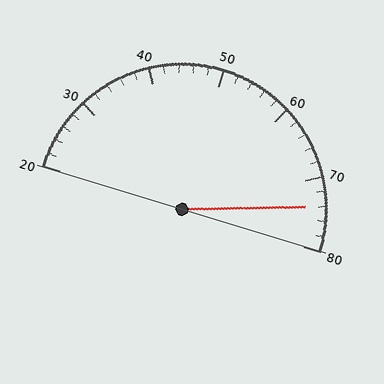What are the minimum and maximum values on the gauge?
The gauge ranges from 20 to 80.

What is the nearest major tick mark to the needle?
The nearest major tick mark is 70.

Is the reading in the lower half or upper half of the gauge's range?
The reading is in the upper half of the range (20 to 80).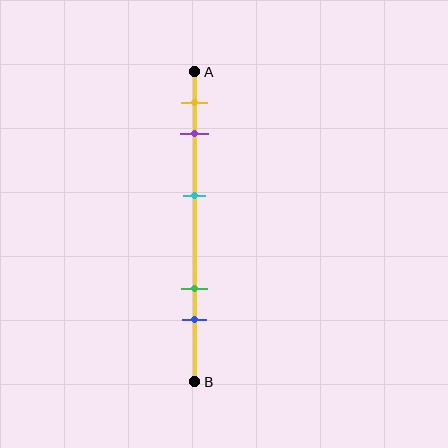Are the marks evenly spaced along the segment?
No, the marks are not evenly spaced.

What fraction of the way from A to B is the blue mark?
The blue mark is approximately 80% (0.8) of the way from A to B.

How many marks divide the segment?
There are 5 marks dividing the segment.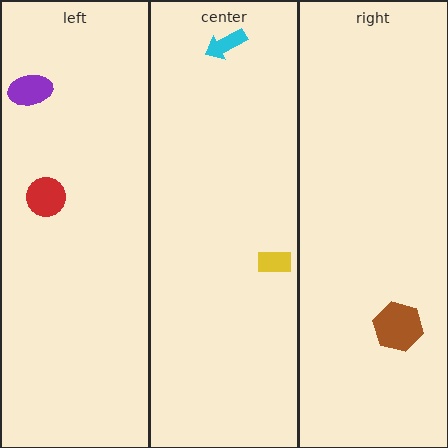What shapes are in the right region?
The brown hexagon.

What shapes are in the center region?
The cyan arrow, the yellow rectangle.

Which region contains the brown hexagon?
The right region.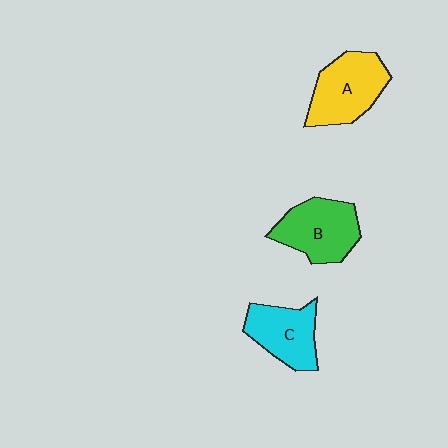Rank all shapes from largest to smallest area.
From largest to smallest: A (yellow), B (green), C (cyan).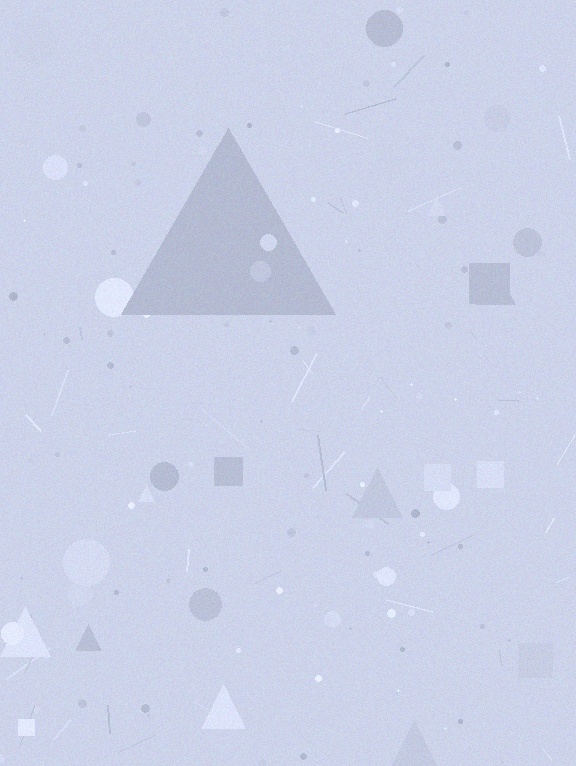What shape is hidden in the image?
A triangle is hidden in the image.